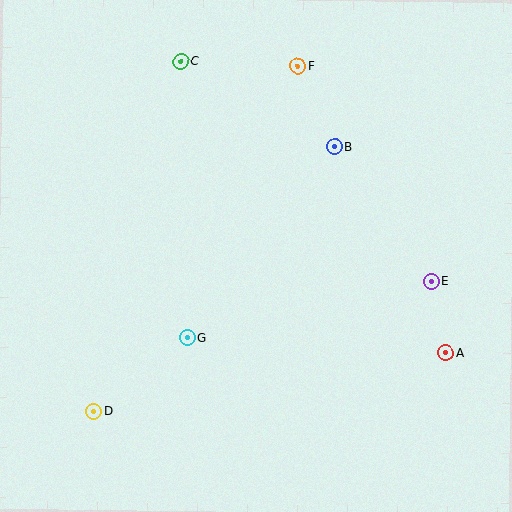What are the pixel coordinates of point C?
Point C is at (181, 61).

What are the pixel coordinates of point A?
Point A is at (446, 353).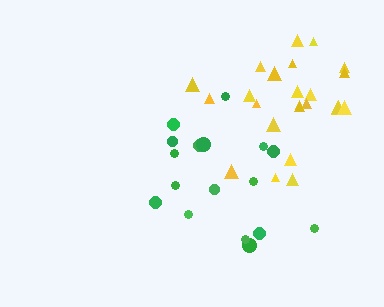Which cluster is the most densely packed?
Yellow.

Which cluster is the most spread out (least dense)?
Green.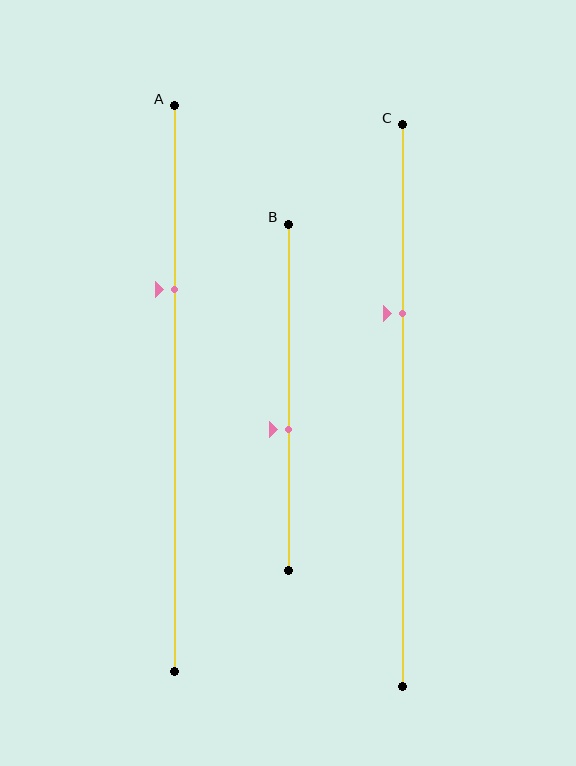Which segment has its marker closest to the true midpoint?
Segment B has its marker closest to the true midpoint.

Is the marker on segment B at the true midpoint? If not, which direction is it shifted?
No, the marker on segment B is shifted downward by about 9% of the segment length.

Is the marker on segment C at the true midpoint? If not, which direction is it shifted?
No, the marker on segment C is shifted upward by about 16% of the segment length.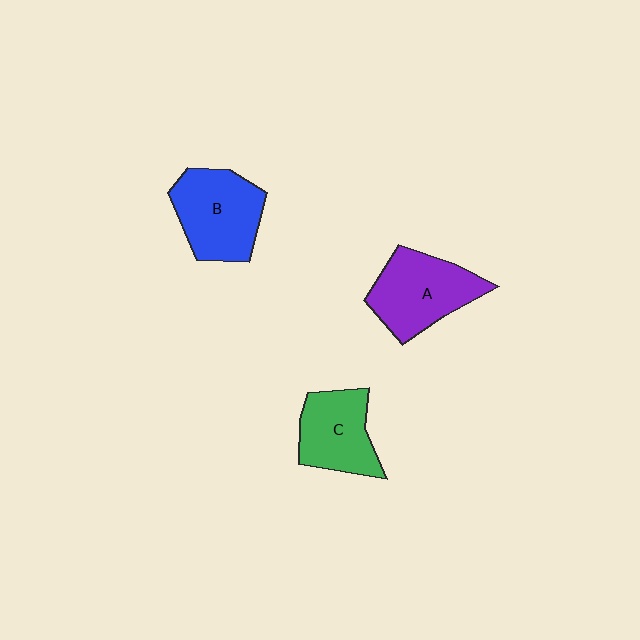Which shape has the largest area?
Shape B (blue).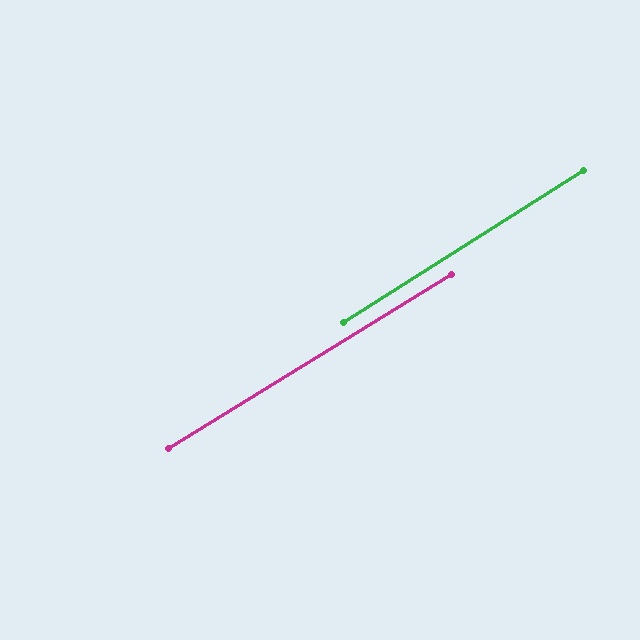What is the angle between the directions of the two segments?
Approximately 1 degree.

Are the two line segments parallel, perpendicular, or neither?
Parallel — their directions differ by only 0.6°.